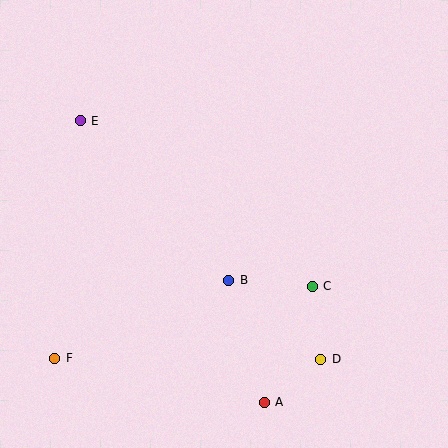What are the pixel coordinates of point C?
Point C is at (312, 286).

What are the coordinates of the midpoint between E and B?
The midpoint between E and B is at (155, 201).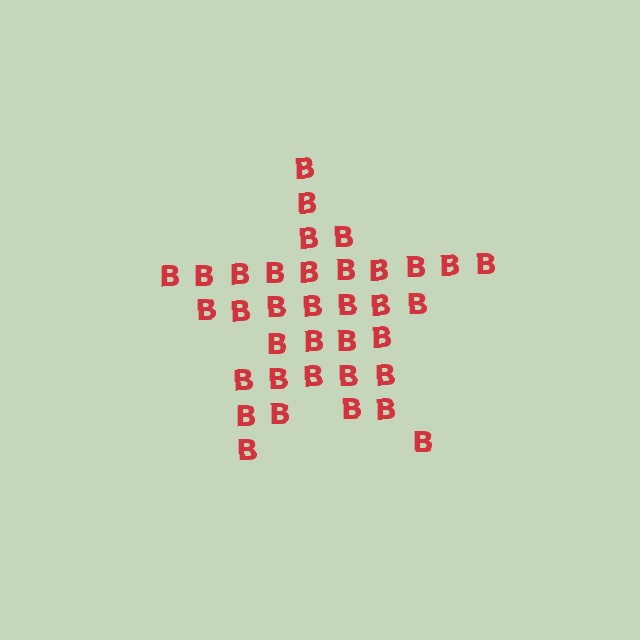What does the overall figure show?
The overall figure shows a star.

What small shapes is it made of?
It is made of small letter B's.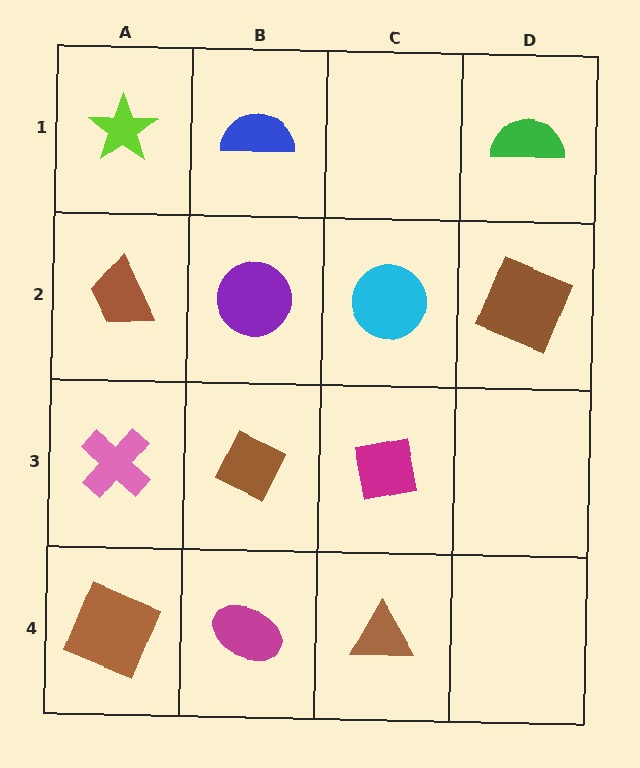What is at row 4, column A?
A brown square.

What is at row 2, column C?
A cyan circle.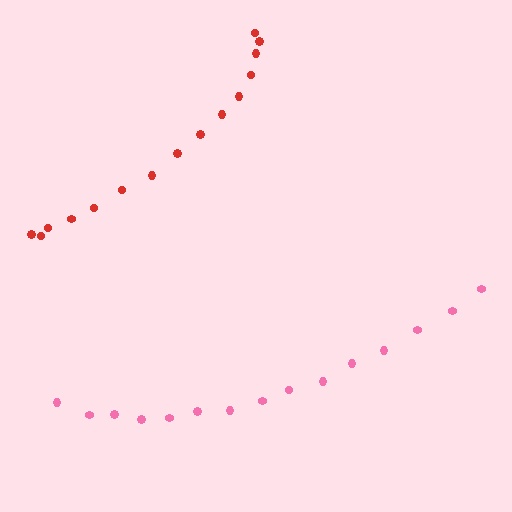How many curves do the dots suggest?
There are 2 distinct paths.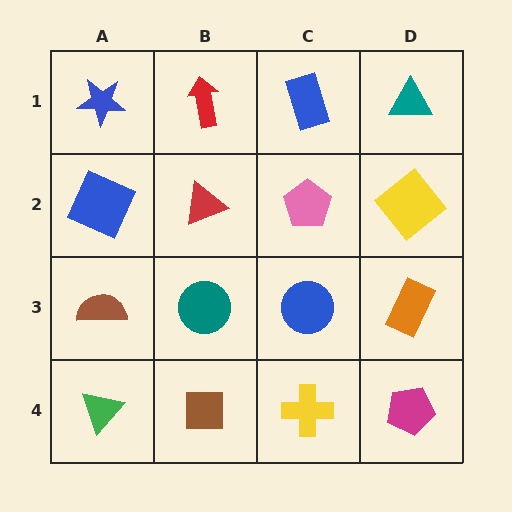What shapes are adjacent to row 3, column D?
A yellow diamond (row 2, column D), a magenta pentagon (row 4, column D), a blue circle (row 3, column C).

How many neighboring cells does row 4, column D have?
2.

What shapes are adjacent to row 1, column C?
A pink pentagon (row 2, column C), a red arrow (row 1, column B), a teal triangle (row 1, column D).